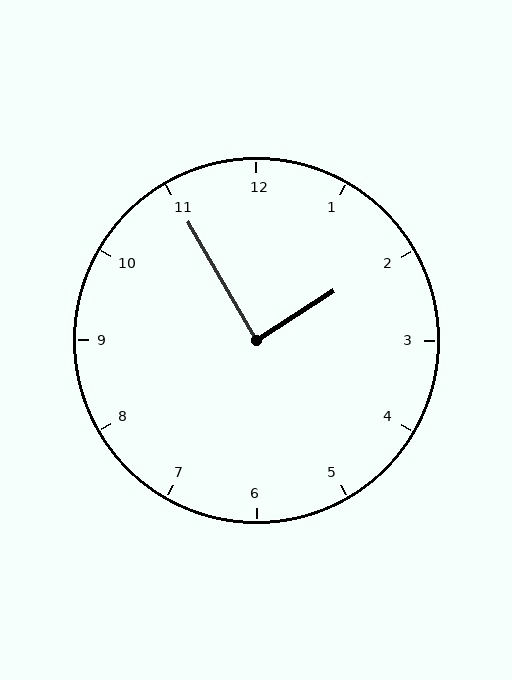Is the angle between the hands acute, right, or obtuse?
It is right.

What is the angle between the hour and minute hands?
Approximately 88 degrees.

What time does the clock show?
1:55.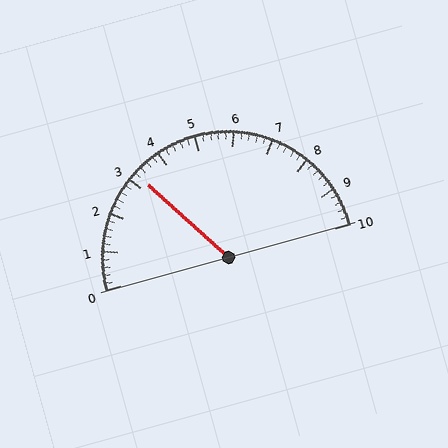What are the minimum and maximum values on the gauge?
The gauge ranges from 0 to 10.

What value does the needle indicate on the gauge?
The needle indicates approximately 3.2.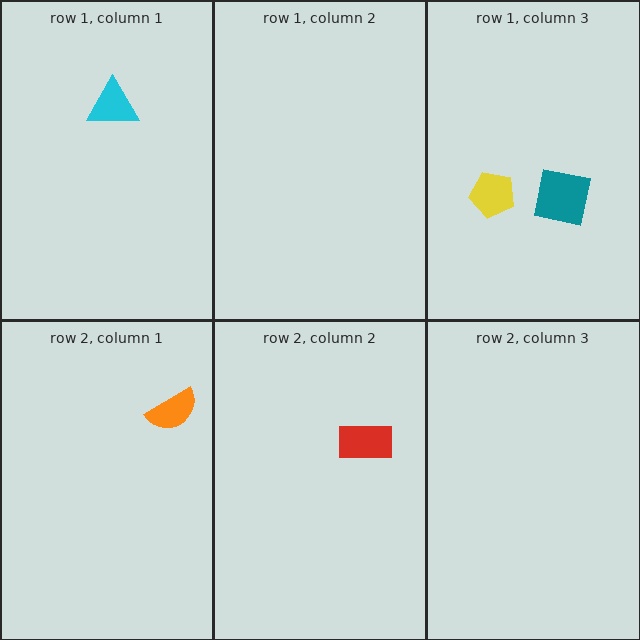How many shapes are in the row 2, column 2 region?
1.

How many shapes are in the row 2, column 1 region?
1.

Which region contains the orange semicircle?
The row 2, column 1 region.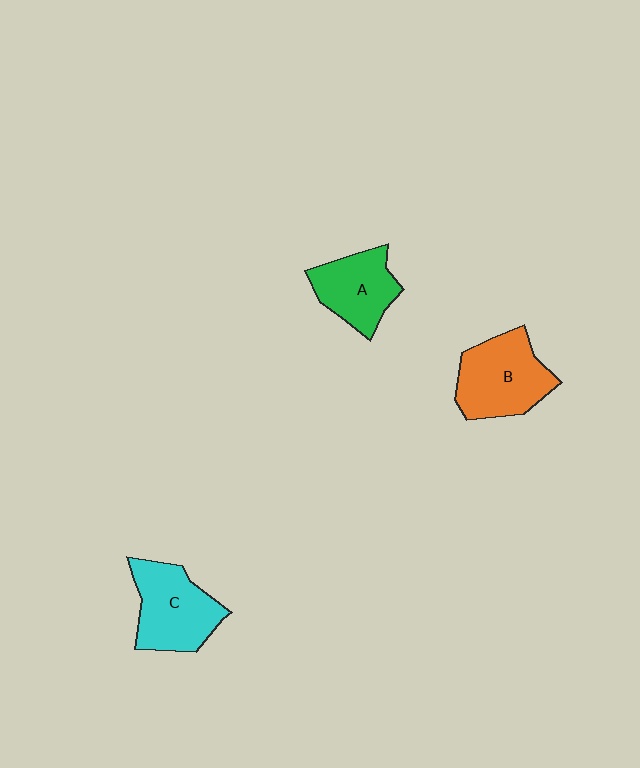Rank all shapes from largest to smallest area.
From largest to smallest: B (orange), C (cyan), A (green).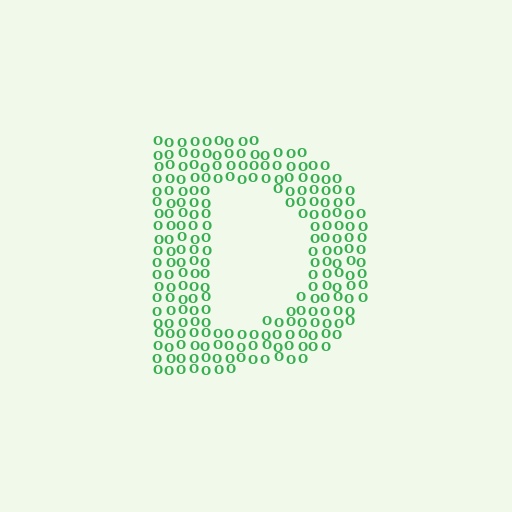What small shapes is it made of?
It is made of small letter O's.